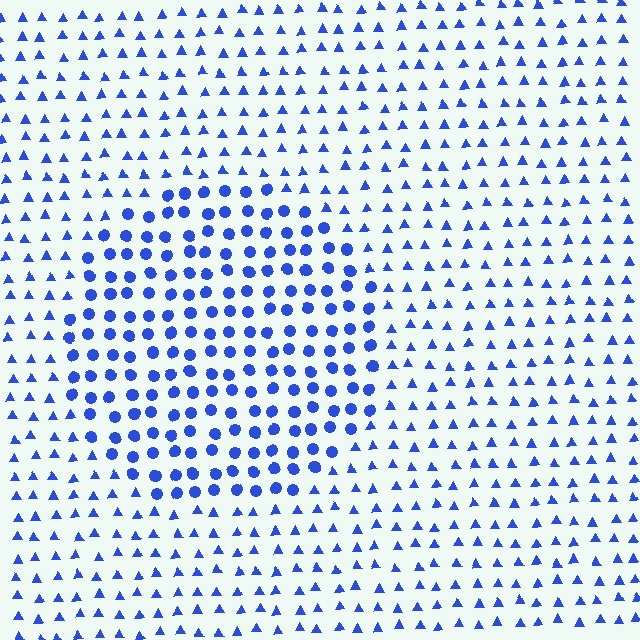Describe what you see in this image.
The image is filled with small blue elements arranged in a uniform grid. A circle-shaped region contains circles, while the surrounding area contains triangles. The boundary is defined purely by the change in element shape.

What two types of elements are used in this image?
The image uses circles inside the circle region and triangles outside it.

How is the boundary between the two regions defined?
The boundary is defined by a change in element shape: circles inside vs. triangles outside. All elements share the same color and spacing.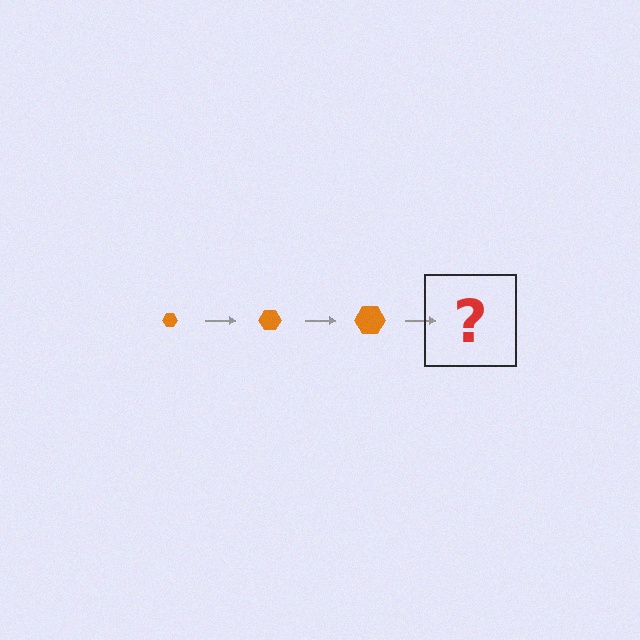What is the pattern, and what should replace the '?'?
The pattern is that the hexagon gets progressively larger each step. The '?' should be an orange hexagon, larger than the previous one.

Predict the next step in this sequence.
The next step is an orange hexagon, larger than the previous one.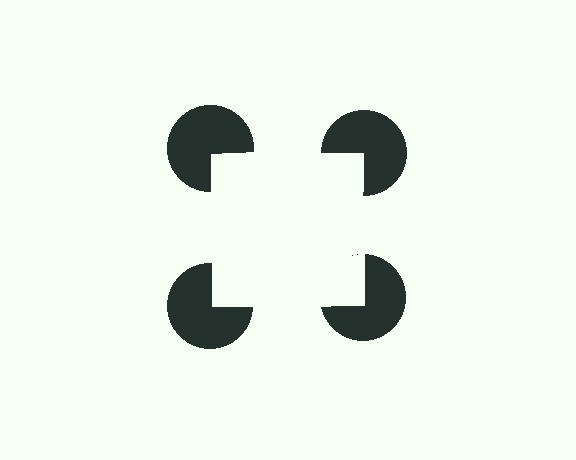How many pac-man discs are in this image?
There are 4 — one at each vertex of the illusory square.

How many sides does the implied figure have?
4 sides.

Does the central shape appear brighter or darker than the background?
It typically appears slightly brighter than the background, even though no actual brightness change is drawn.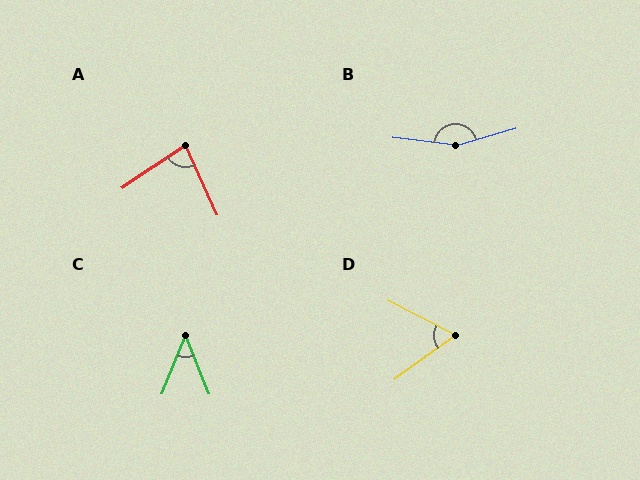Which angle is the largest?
B, at approximately 157 degrees.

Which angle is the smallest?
C, at approximately 44 degrees.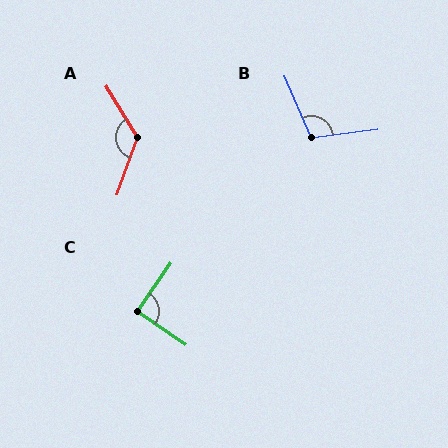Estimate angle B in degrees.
Approximately 106 degrees.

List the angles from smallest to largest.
C (89°), B (106°), A (129°).